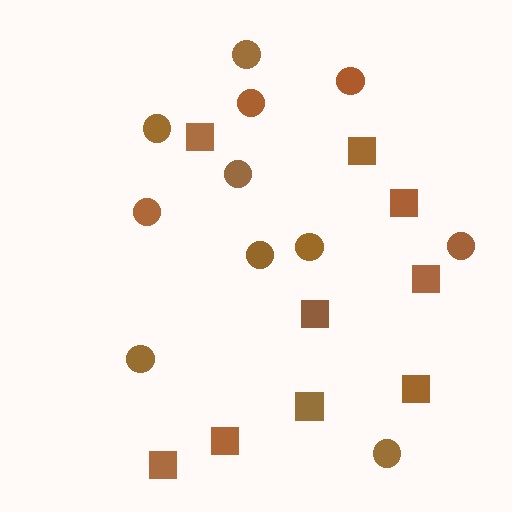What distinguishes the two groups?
There are 2 groups: one group of circles (11) and one group of squares (9).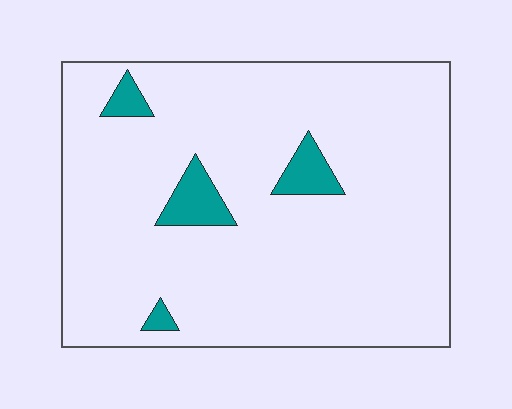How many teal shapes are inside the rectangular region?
4.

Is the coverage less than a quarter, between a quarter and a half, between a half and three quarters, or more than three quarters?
Less than a quarter.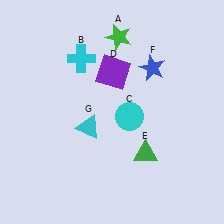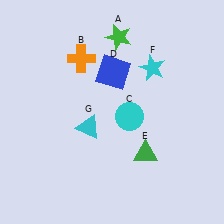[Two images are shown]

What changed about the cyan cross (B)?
In Image 1, B is cyan. In Image 2, it changed to orange.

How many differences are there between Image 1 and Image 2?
There are 3 differences between the two images.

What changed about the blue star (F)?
In Image 1, F is blue. In Image 2, it changed to cyan.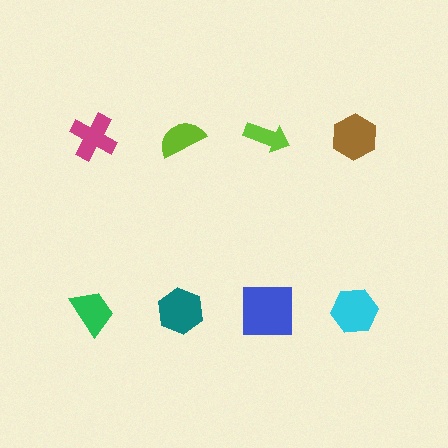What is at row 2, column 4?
A cyan hexagon.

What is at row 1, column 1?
A magenta cross.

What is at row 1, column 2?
A lime semicircle.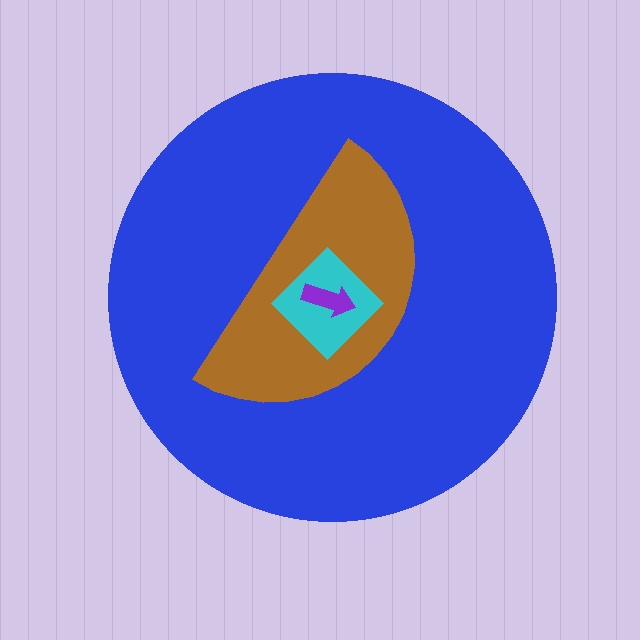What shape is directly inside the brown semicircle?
The cyan diamond.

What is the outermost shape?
The blue circle.